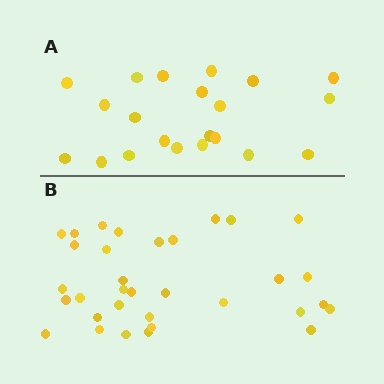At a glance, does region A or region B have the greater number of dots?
Region B (the bottom region) has more dots.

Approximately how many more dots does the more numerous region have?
Region B has roughly 12 or so more dots than region A.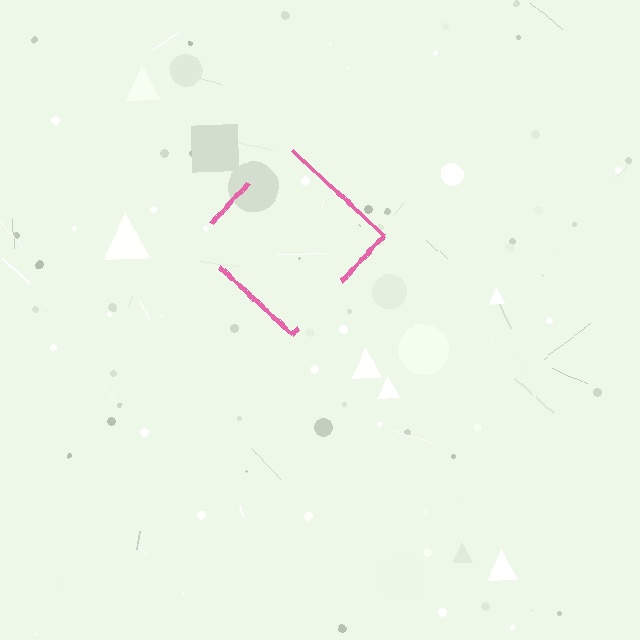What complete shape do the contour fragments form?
The contour fragments form a diamond.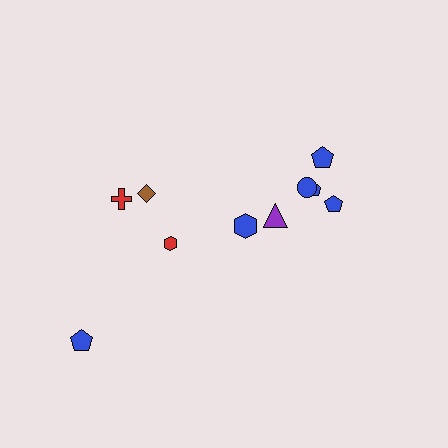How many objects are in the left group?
There are 4 objects.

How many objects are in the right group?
There are 6 objects.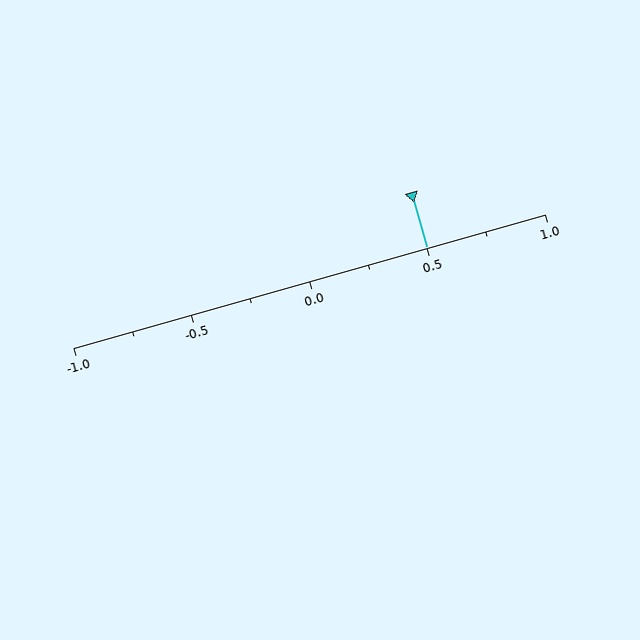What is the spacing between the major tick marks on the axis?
The major ticks are spaced 0.5 apart.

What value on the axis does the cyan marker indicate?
The marker indicates approximately 0.5.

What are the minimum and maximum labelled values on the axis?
The axis runs from -1.0 to 1.0.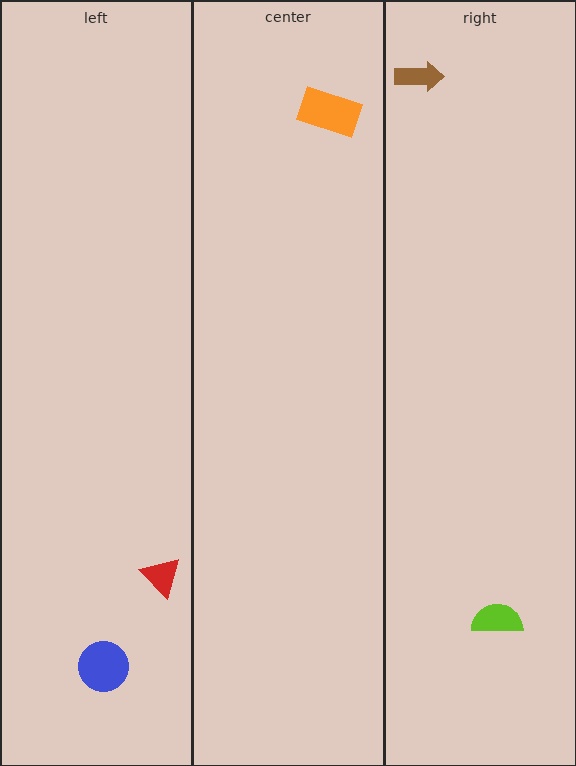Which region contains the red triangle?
The left region.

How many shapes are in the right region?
2.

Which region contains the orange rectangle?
The center region.